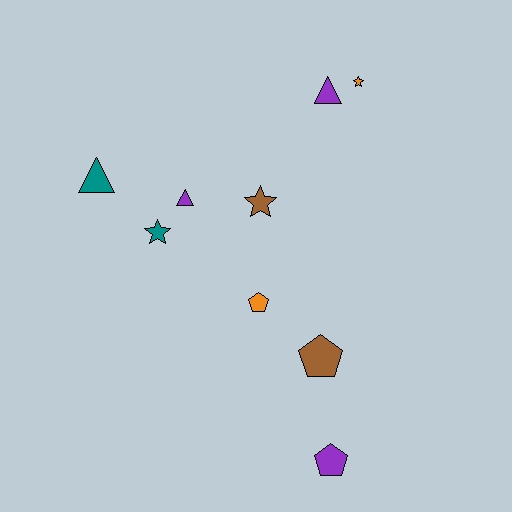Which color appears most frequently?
Purple, with 3 objects.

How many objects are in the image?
There are 9 objects.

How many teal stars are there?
There is 1 teal star.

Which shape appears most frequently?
Star, with 3 objects.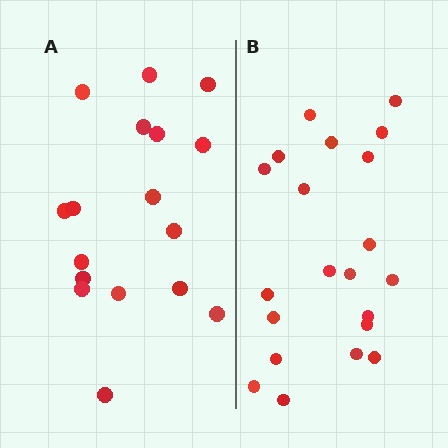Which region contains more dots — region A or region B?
Region B (the right region) has more dots.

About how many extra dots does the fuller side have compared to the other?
Region B has about 4 more dots than region A.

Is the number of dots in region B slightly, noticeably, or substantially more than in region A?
Region B has only slightly more — the two regions are fairly close. The ratio is roughly 1.2 to 1.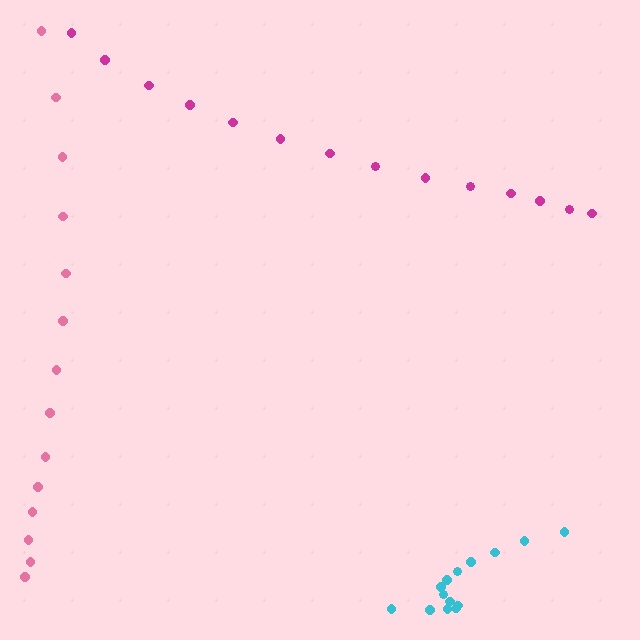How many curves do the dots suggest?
There are 3 distinct paths.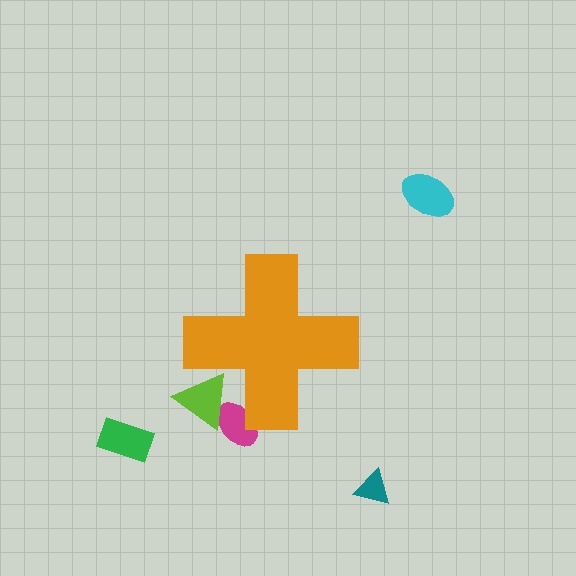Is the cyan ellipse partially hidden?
No, the cyan ellipse is fully visible.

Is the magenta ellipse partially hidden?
Yes, the magenta ellipse is partially hidden behind the orange cross.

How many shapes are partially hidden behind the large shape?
2 shapes are partially hidden.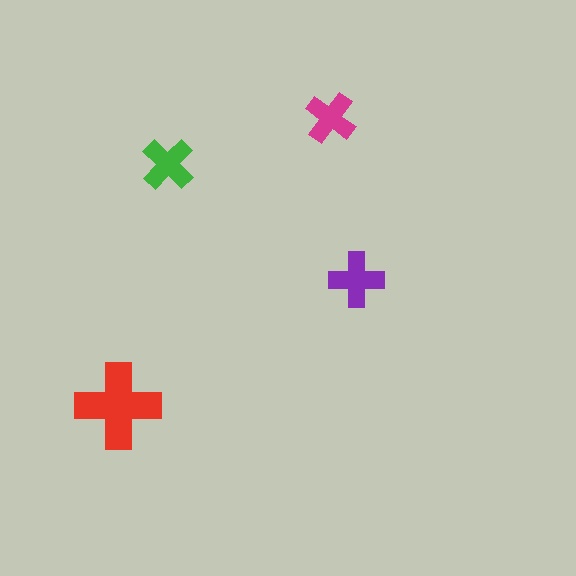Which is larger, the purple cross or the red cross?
The red one.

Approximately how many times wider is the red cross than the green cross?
About 1.5 times wider.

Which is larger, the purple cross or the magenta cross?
The purple one.